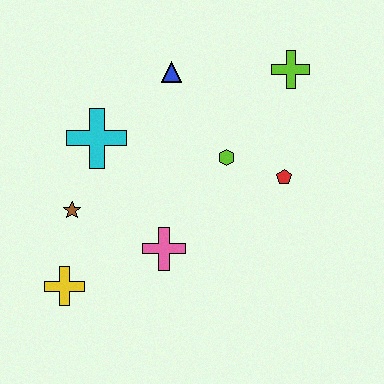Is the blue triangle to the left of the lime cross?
Yes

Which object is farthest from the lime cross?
The yellow cross is farthest from the lime cross.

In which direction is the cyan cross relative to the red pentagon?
The cyan cross is to the left of the red pentagon.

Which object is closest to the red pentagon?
The lime hexagon is closest to the red pentagon.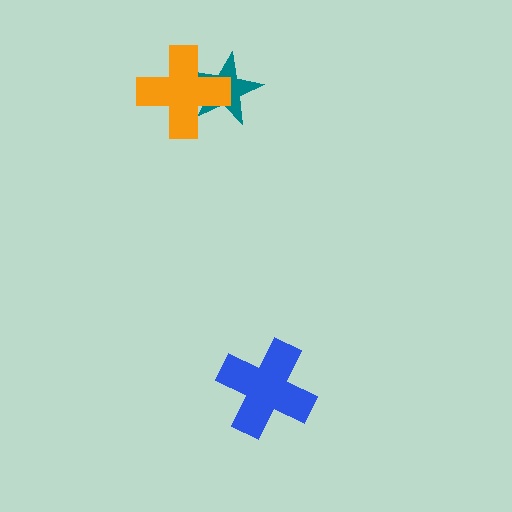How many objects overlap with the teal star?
1 object overlaps with the teal star.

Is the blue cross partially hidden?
No, no other shape covers it.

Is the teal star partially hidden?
Yes, it is partially covered by another shape.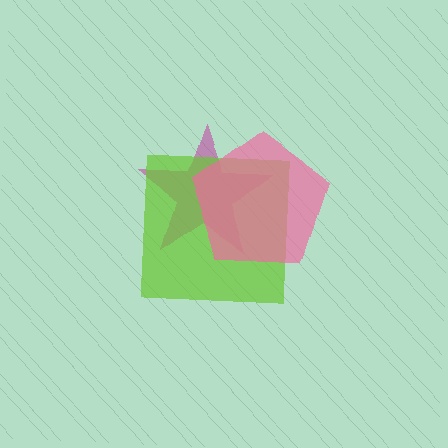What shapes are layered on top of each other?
The layered shapes are: a magenta star, a lime square, a pink pentagon.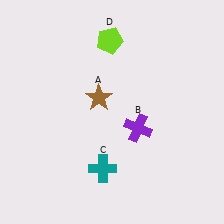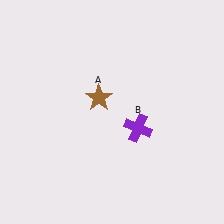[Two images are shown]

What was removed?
The teal cross (C), the lime pentagon (D) were removed in Image 2.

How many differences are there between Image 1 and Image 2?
There are 2 differences between the two images.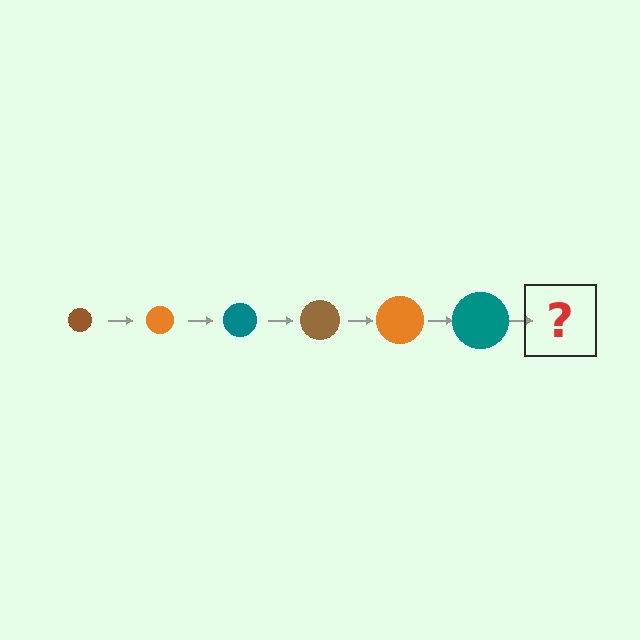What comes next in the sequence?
The next element should be a brown circle, larger than the previous one.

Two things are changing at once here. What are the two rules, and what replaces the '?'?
The two rules are that the circle grows larger each step and the color cycles through brown, orange, and teal. The '?' should be a brown circle, larger than the previous one.